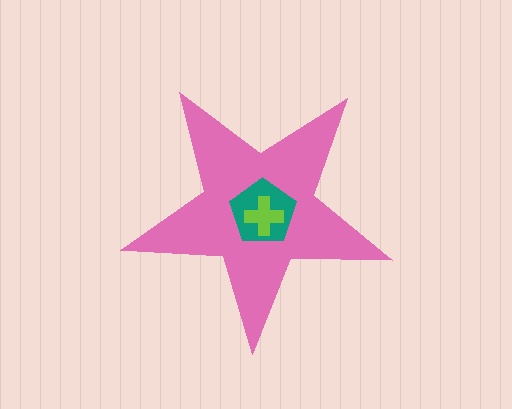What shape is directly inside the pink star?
The teal pentagon.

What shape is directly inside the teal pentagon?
The lime cross.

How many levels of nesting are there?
3.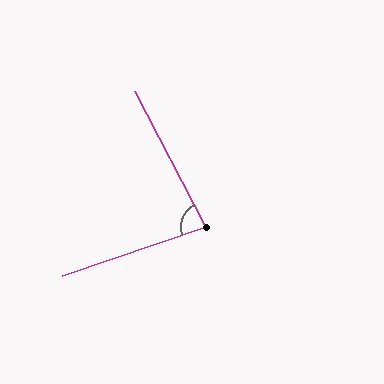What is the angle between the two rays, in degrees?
Approximately 81 degrees.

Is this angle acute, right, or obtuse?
It is acute.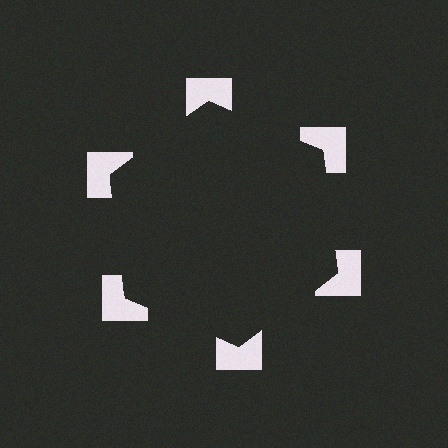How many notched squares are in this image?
There are 6 — one at each vertex of the illusory hexagon.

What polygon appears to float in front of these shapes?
An illusory hexagon — its edges are inferred from the aligned wedge cuts in the notched squares, not physically drawn.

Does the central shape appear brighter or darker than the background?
It typically appears slightly darker than the background, even though no actual brightness change is drawn.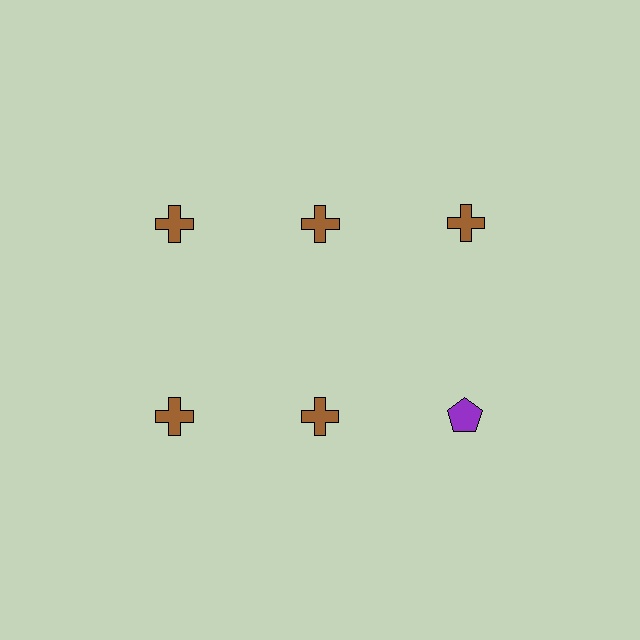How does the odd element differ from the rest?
It differs in both color (purple instead of brown) and shape (pentagon instead of cross).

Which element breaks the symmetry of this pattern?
The purple pentagon in the second row, center column breaks the symmetry. All other shapes are brown crosses.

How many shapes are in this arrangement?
There are 6 shapes arranged in a grid pattern.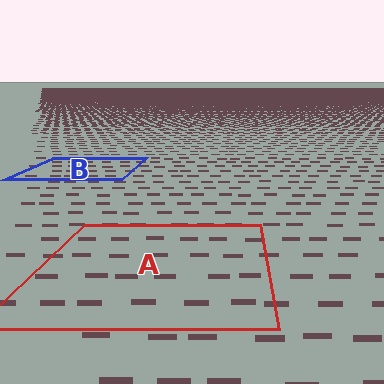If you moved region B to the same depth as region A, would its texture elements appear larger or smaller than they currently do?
They would appear larger. At a closer depth, the same texture elements are projected at a bigger on-screen size.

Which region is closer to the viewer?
Region A is closer. The texture elements there are larger and more spread out.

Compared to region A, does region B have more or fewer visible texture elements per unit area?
Region B has more texture elements per unit area — they are packed more densely because it is farther away.